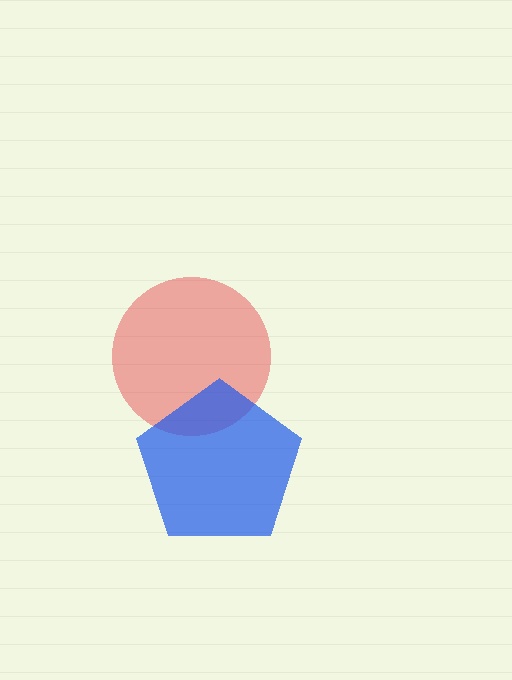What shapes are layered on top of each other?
The layered shapes are: a red circle, a blue pentagon.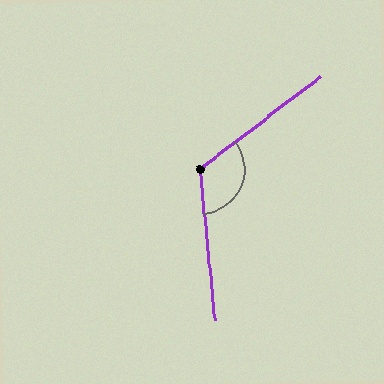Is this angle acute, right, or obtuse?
It is obtuse.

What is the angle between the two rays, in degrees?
Approximately 122 degrees.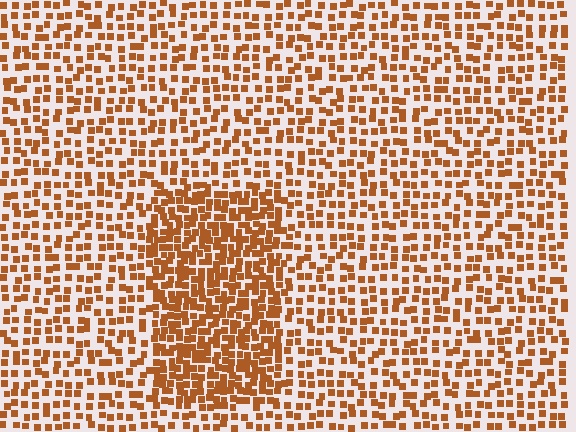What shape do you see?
I see a rectangle.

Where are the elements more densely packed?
The elements are more densely packed inside the rectangle boundary.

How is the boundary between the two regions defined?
The boundary is defined by a change in element density (approximately 1.9x ratio). All elements are the same color, size, and shape.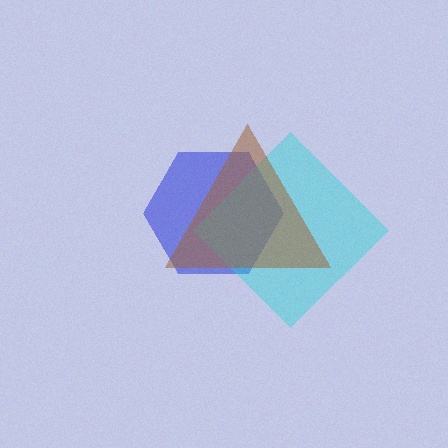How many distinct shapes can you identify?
There are 3 distinct shapes: a blue hexagon, a cyan diamond, a brown triangle.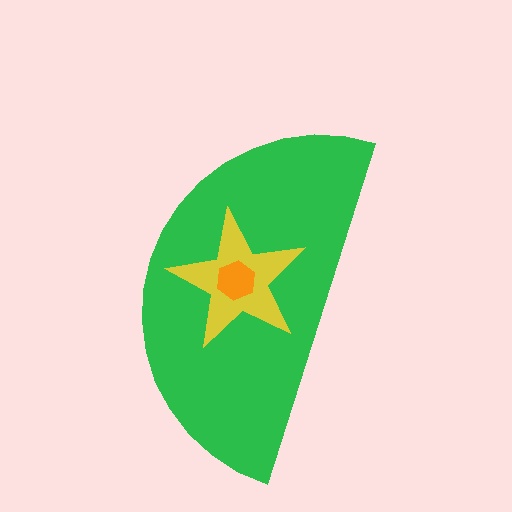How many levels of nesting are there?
3.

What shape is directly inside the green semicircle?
The yellow star.